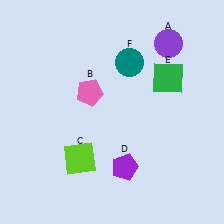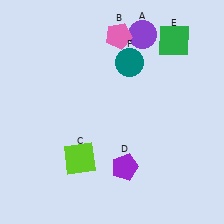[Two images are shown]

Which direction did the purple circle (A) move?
The purple circle (A) moved left.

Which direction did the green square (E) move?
The green square (E) moved up.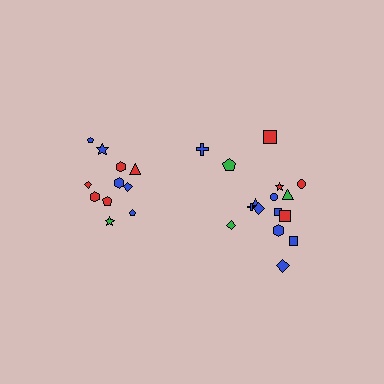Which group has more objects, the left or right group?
The right group.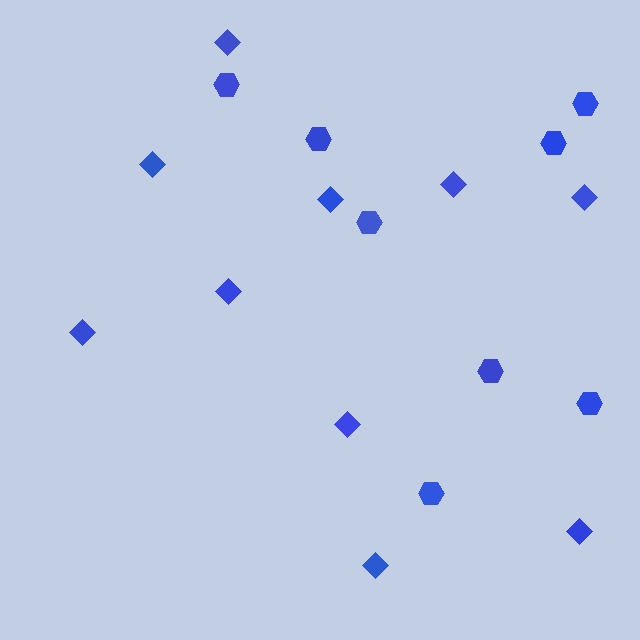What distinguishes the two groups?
There are 2 groups: one group of hexagons (8) and one group of diamonds (10).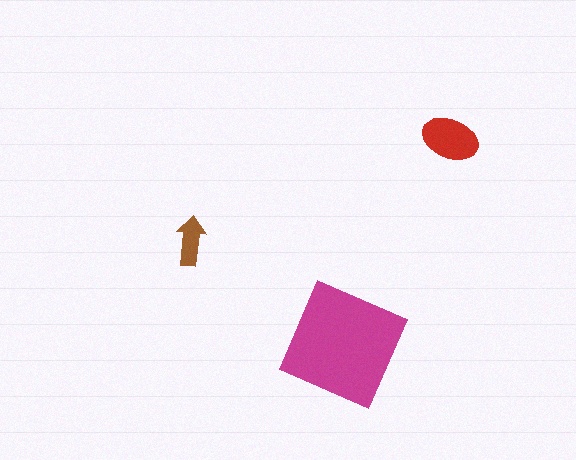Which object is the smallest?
The brown arrow.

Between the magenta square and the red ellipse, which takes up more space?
The magenta square.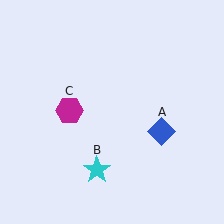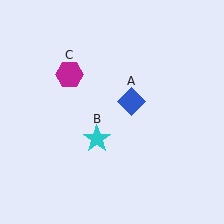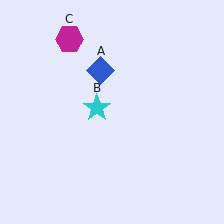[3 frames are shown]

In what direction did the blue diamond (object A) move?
The blue diamond (object A) moved up and to the left.